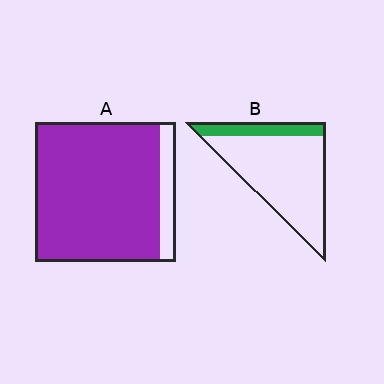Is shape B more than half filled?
No.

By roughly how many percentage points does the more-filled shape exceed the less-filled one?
By roughly 70 percentage points (A over B).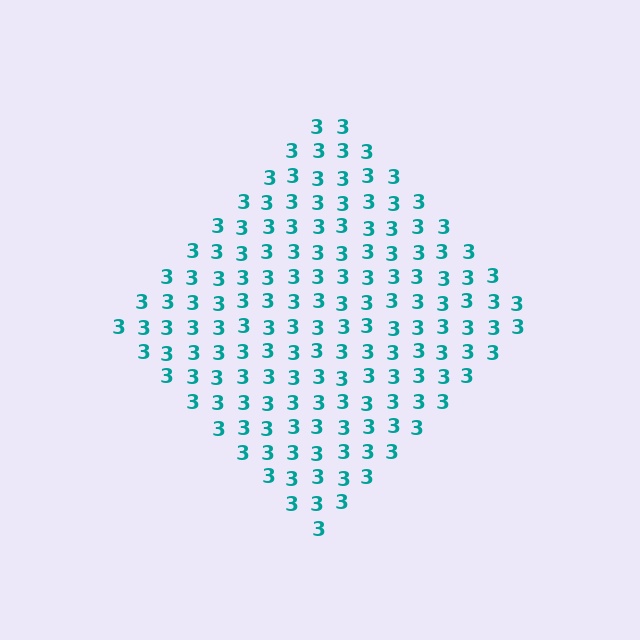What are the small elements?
The small elements are digit 3's.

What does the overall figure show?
The overall figure shows a diamond.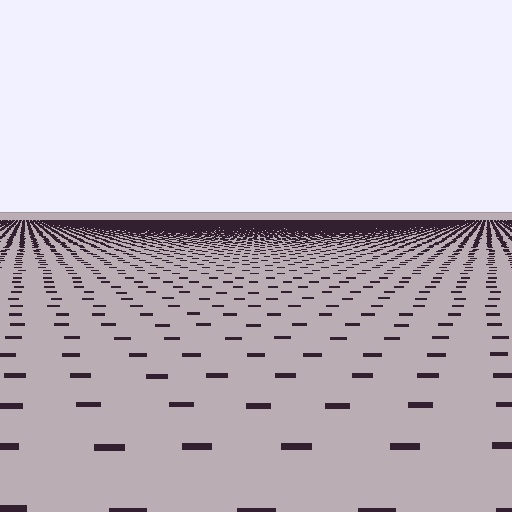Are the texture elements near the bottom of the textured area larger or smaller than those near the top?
Larger. Near the bottom, elements are closer to the viewer and appear at a bigger on-screen size.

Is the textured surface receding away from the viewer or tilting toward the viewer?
The surface is receding away from the viewer. Texture elements get smaller and denser toward the top.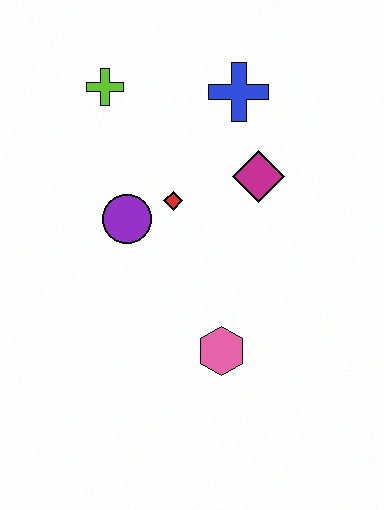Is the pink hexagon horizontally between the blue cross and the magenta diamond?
No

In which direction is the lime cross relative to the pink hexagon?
The lime cross is above the pink hexagon.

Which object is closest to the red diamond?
The purple circle is closest to the red diamond.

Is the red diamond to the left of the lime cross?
No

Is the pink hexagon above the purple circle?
No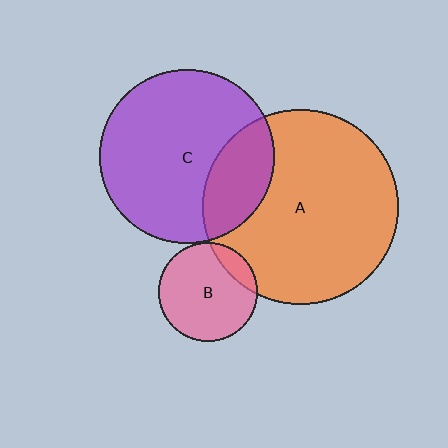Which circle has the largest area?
Circle A (orange).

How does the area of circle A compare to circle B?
Approximately 3.9 times.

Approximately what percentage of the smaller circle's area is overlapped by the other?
Approximately 15%.